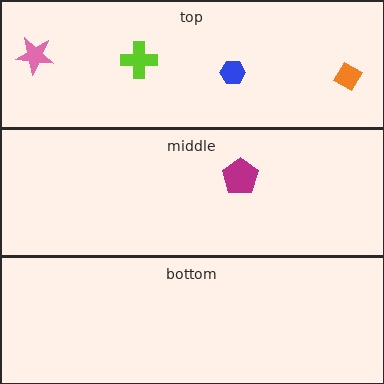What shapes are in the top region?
The lime cross, the pink star, the orange diamond, the blue hexagon.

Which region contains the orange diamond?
The top region.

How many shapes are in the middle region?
1.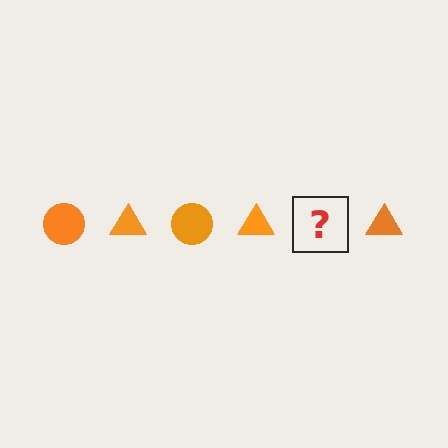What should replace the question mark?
The question mark should be replaced with an orange circle.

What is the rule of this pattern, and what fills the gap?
The rule is that the pattern cycles through circle, triangle shapes in orange. The gap should be filled with an orange circle.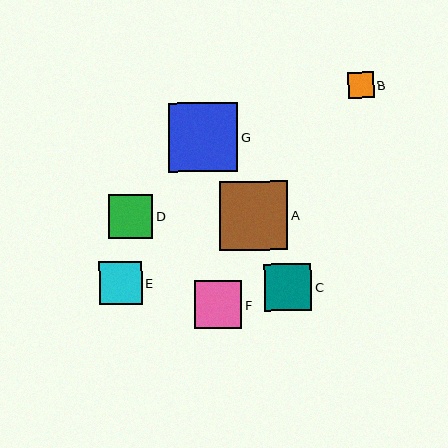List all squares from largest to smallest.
From largest to smallest: G, A, F, C, D, E, B.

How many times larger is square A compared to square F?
Square A is approximately 1.4 times the size of square F.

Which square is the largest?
Square G is the largest with a size of approximately 69 pixels.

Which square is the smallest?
Square B is the smallest with a size of approximately 26 pixels.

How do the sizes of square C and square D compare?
Square C and square D are approximately the same size.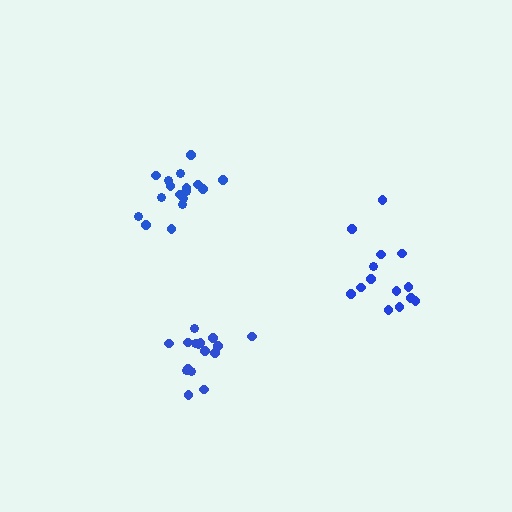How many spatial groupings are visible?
There are 3 spatial groupings.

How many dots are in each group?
Group 1: 14 dots, Group 2: 16 dots, Group 3: 17 dots (47 total).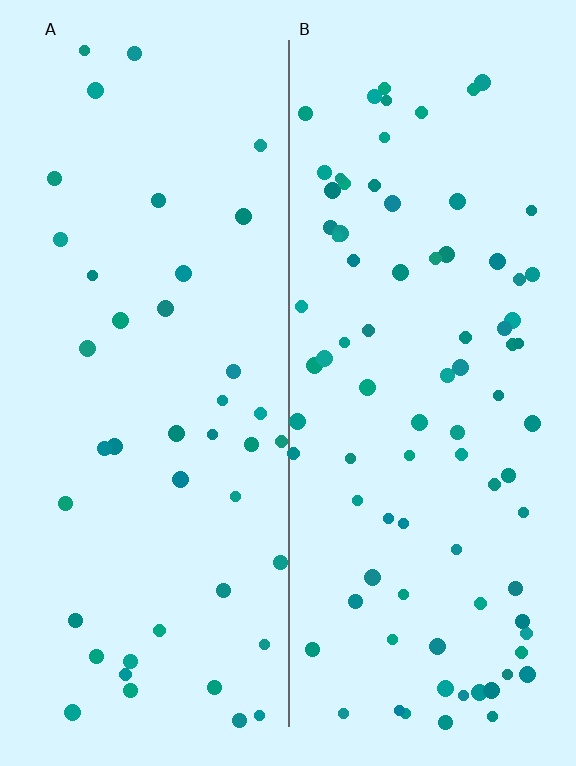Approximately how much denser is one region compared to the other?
Approximately 2.0× — region B over region A.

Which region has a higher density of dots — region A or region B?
B (the right).